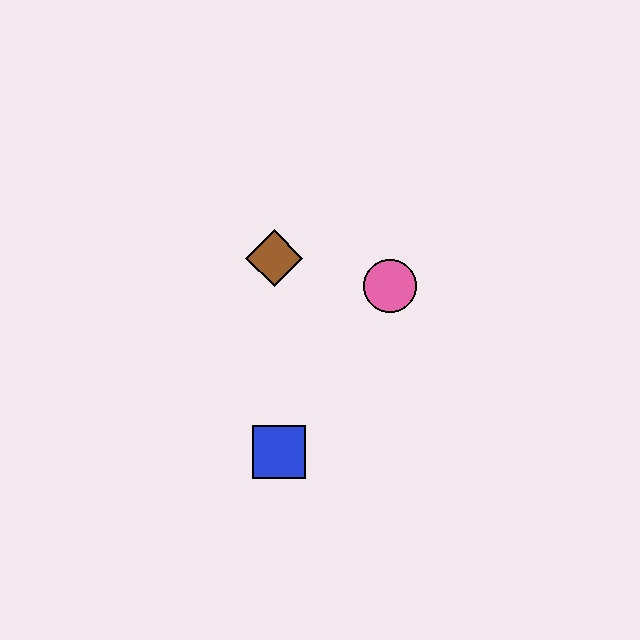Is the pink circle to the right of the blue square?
Yes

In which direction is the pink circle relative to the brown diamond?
The pink circle is to the right of the brown diamond.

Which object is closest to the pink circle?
The brown diamond is closest to the pink circle.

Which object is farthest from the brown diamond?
The blue square is farthest from the brown diamond.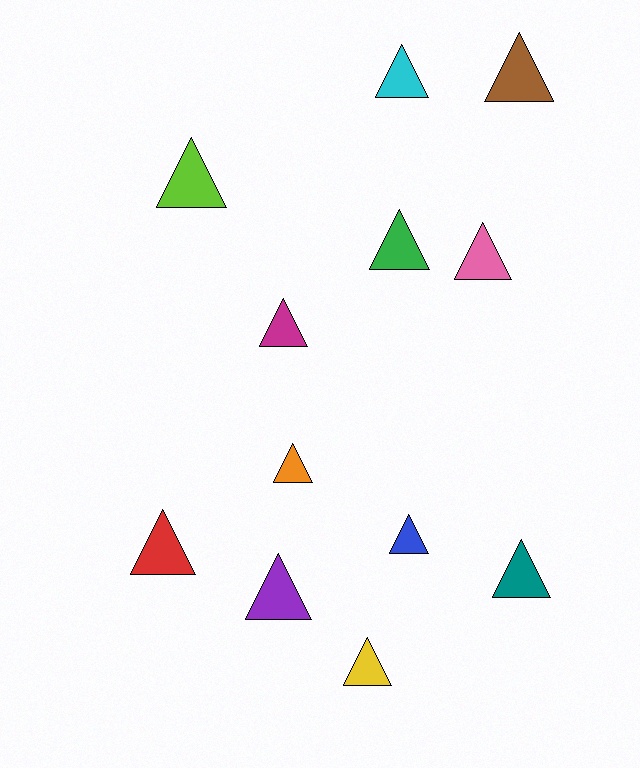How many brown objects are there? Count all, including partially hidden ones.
There is 1 brown object.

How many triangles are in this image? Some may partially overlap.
There are 12 triangles.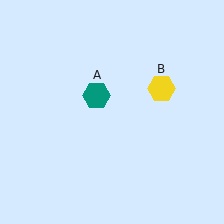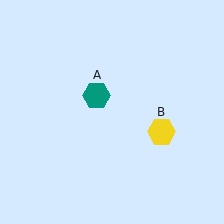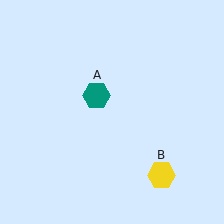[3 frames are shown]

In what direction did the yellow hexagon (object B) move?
The yellow hexagon (object B) moved down.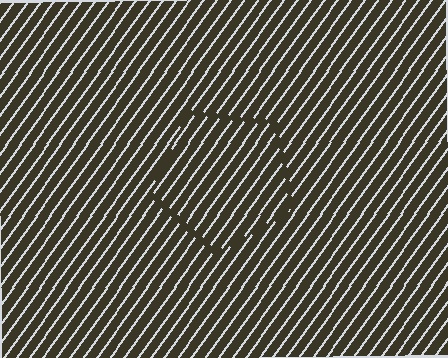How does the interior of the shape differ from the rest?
The interior of the shape contains the same grating, shifted by half a period — the contour is defined by the phase discontinuity where line-ends from the inner and outer gratings abut.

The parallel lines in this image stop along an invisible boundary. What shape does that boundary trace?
An illusory pentagon. The interior of the shape contains the same grating, shifted by half a period — the contour is defined by the phase discontinuity where line-ends from the inner and outer gratings abut.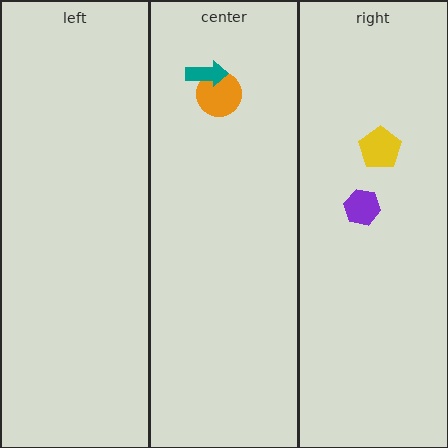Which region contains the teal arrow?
The center region.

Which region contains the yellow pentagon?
The right region.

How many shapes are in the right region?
2.